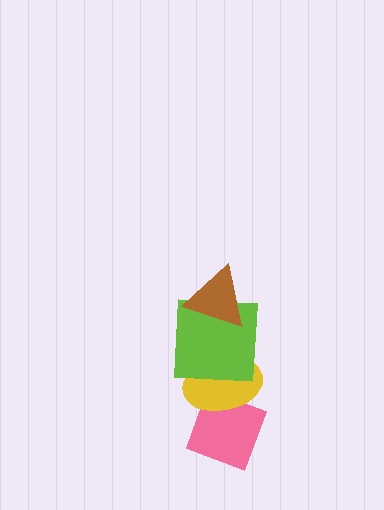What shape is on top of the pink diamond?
The yellow ellipse is on top of the pink diamond.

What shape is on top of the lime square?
The brown triangle is on top of the lime square.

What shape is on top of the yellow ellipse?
The lime square is on top of the yellow ellipse.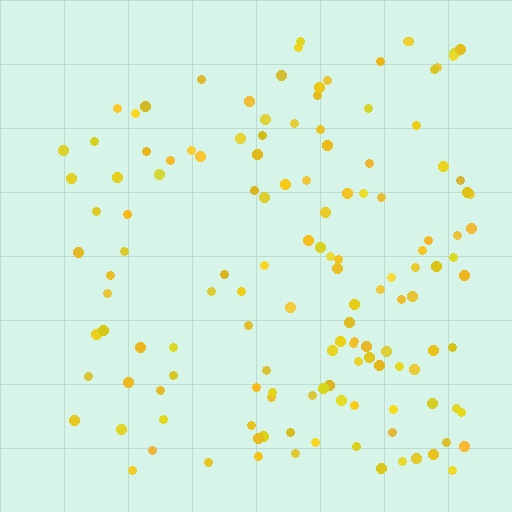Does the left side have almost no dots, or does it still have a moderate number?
Still a moderate number, just noticeably fewer than the right.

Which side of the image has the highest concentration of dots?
The right.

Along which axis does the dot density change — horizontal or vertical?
Horizontal.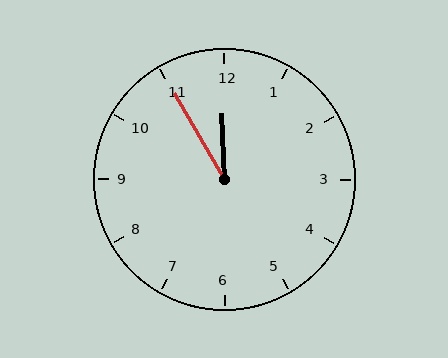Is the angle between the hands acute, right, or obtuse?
It is acute.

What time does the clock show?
11:55.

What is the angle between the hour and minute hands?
Approximately 28 degrees.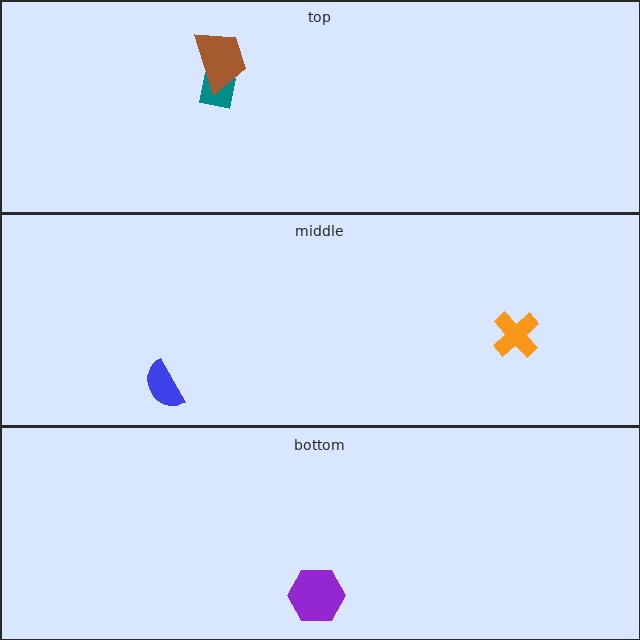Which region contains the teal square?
The top region.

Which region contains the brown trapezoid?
The top region.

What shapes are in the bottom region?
The purple hexagon.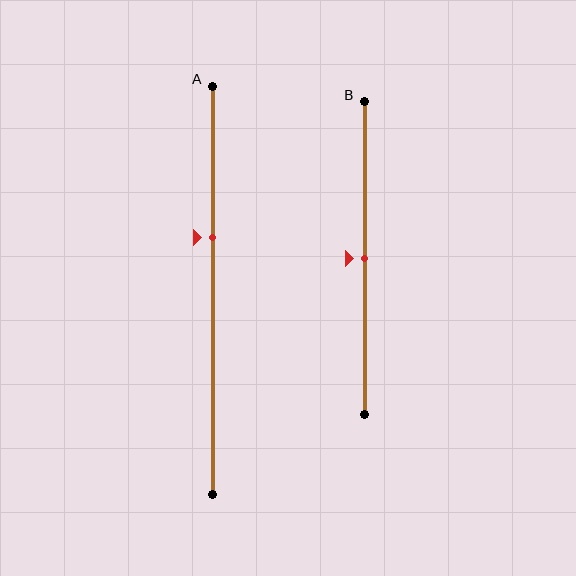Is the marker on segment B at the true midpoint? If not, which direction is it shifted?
Yes, the marker on segment B is at the true midpoint.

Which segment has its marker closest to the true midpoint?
Segment B has its marker closest to the true midpoint.